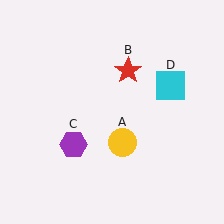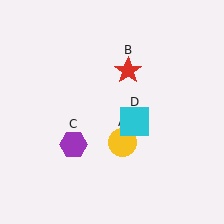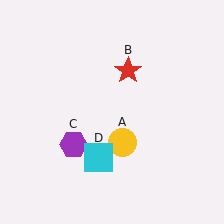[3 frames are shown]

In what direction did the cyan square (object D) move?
The cyan square (object D) moved down and to the left.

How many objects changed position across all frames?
1 object changed position: cyan square (object D).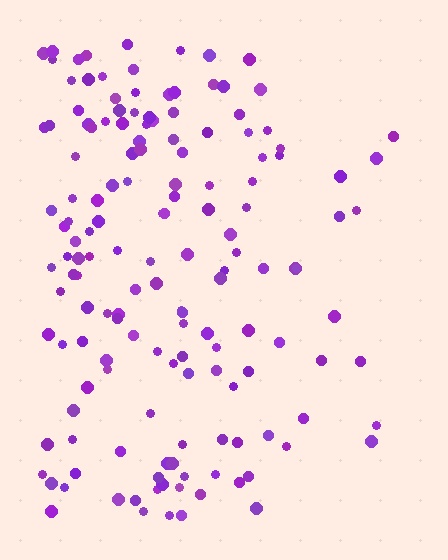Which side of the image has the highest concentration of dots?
The left.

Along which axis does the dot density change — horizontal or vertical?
Horizontal.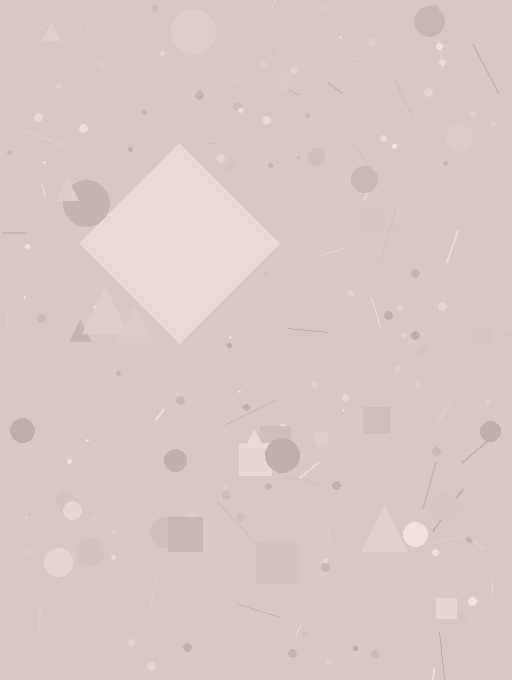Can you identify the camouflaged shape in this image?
The camouflaged shape is a diamond.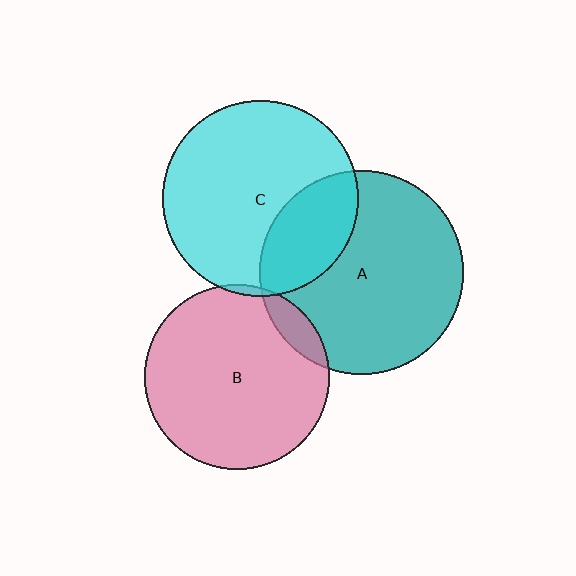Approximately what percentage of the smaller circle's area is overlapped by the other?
Approximately 5%.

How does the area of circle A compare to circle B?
Approximately 1.2 times.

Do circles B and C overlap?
Yes.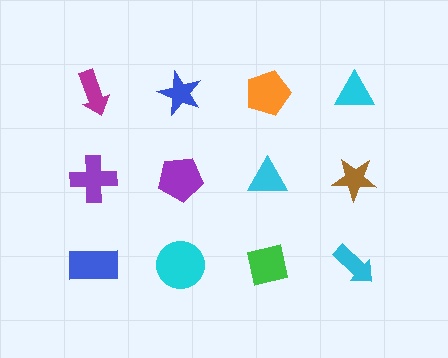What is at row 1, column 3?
An orange pentagon.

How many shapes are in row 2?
4 shapes.